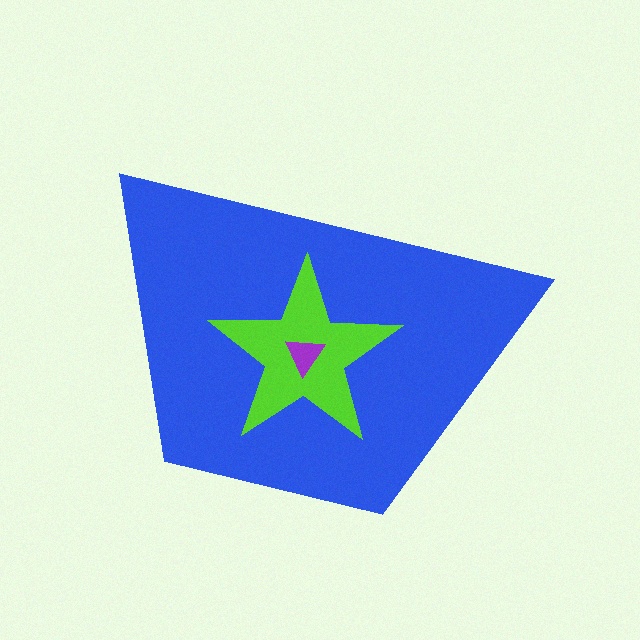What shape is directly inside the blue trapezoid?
The lime star.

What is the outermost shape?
The blue trapezoid.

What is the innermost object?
The purple triangle.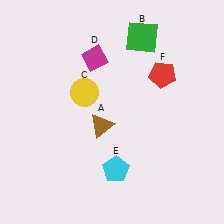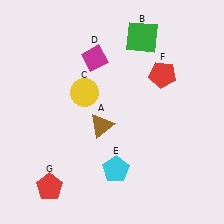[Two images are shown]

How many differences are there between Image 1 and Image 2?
There is 1 difference between the two images.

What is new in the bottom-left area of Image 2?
A red pentagon (G) was added in the bottom-left area of Image 2.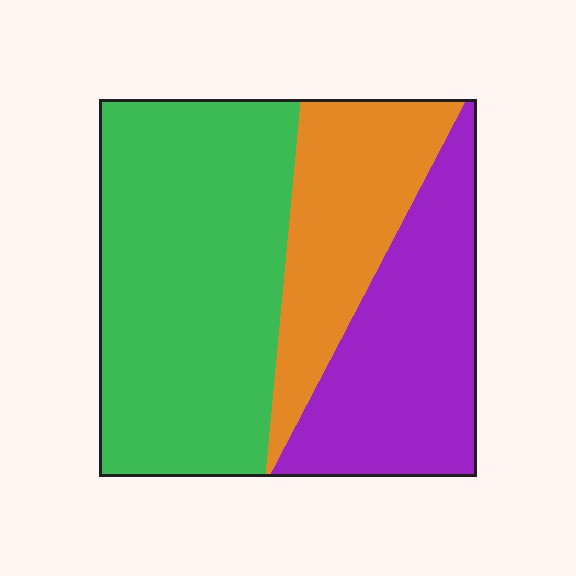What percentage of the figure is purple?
Purple covers roughly 30% of the figure.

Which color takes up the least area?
Orange, at roughly 20%.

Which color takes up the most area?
Green, at roughly 50%.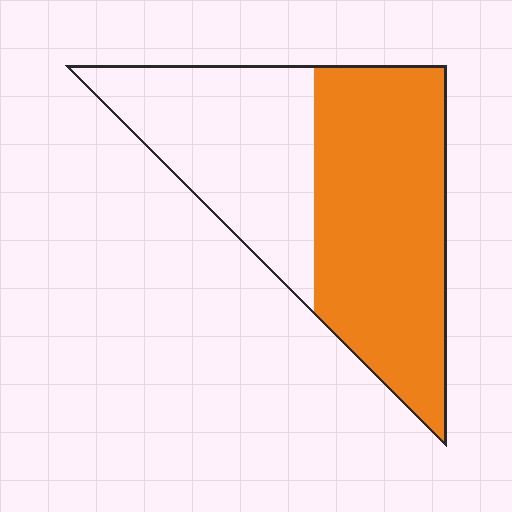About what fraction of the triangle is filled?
About three fifths (3/5).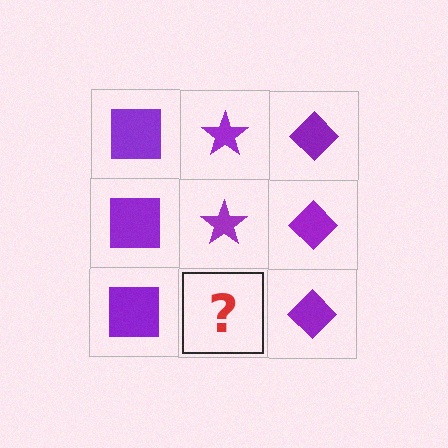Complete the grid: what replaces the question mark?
The question mark should be replaced with a purple star.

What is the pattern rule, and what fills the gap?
The rule is that each column has a consistent shape. The gap should be filled with a purple star.